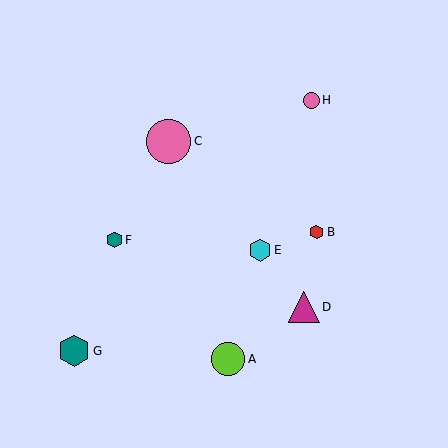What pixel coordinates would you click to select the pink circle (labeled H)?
Click at (311, 100) to select the pink circle H.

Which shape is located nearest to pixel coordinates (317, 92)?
The pink circle (labeled H) at (311, 100) is nearest to that location.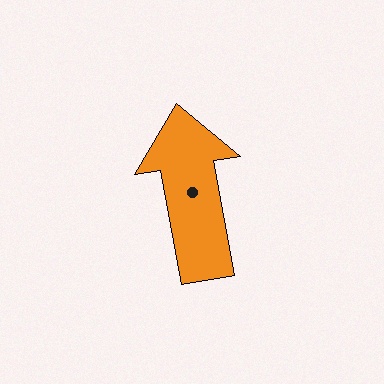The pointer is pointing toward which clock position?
Roughly 12 o'clock.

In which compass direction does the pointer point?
North.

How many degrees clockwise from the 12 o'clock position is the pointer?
Approximately 350 degrees.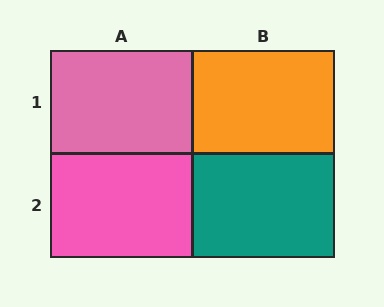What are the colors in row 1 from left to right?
Pink, orange.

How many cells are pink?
2 cells are pink.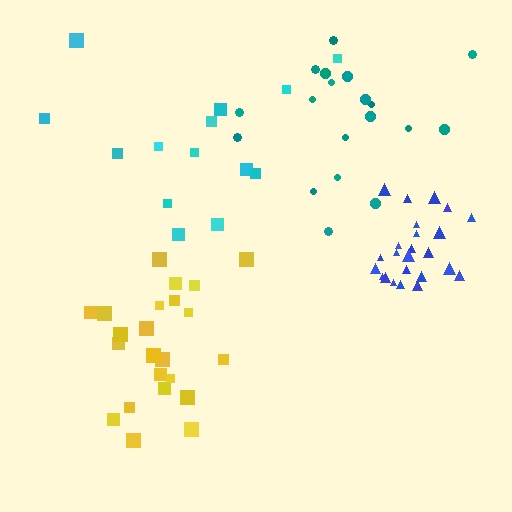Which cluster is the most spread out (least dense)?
Cyan.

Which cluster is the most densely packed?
Blue.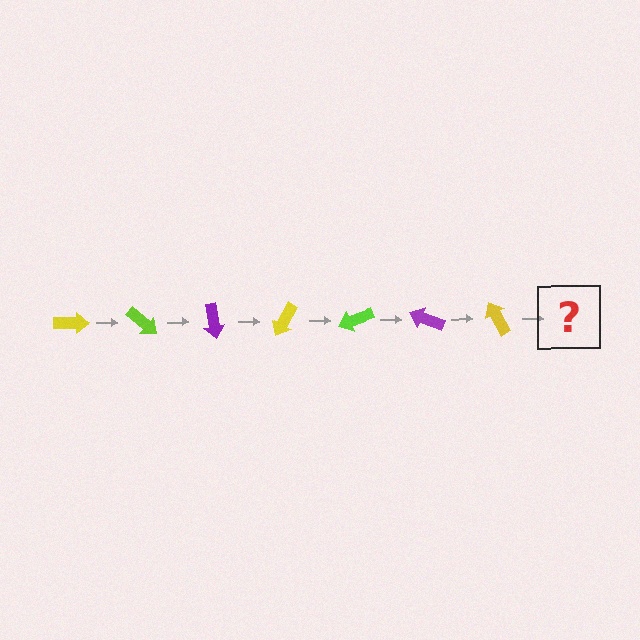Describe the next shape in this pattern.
It should be a lime arrow, rotated 280 degrees from the start.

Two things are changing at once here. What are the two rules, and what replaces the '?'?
The two rules are that it rotates 40 degrees each step and the color cycles through yellow, lime, and purple. The '?' should be a lime arrow, rotated 280 degrees from the start.